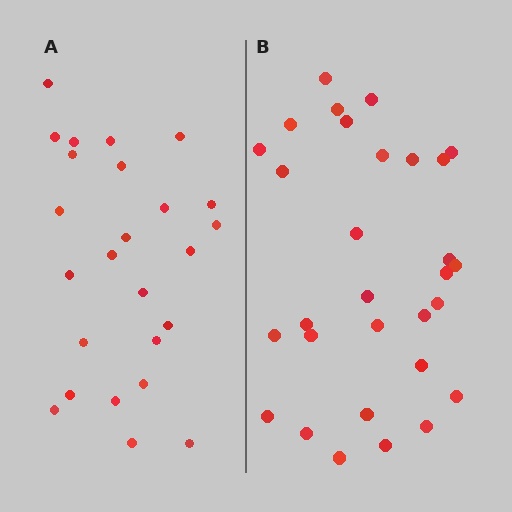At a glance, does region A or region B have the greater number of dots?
Region B (the right region) has more dots.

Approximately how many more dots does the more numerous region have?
Region B has about 5 more dots than region A.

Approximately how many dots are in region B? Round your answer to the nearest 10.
About 30 dots.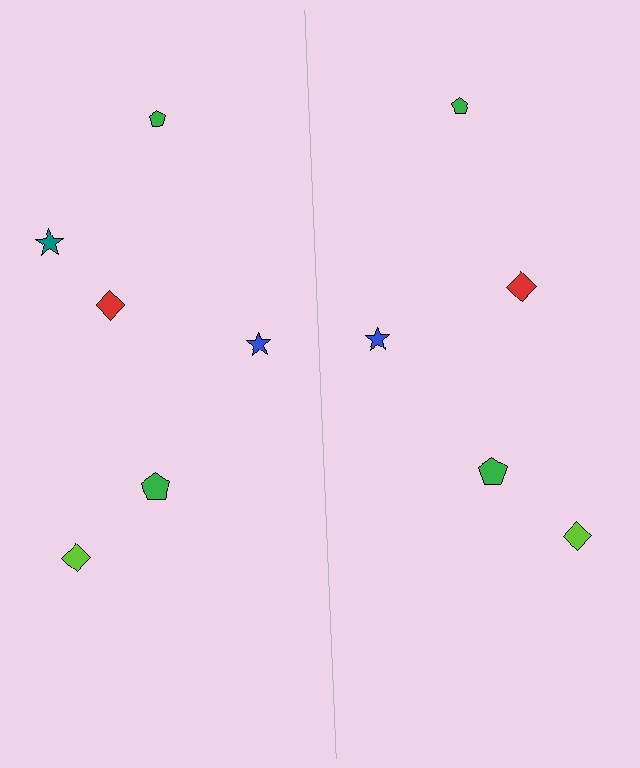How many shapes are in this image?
There are 11 shapes in this image.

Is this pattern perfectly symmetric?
No, the pattern is not perfectly symmetric. A teal star is missing from the right side.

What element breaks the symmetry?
A teal star is missing from the right side.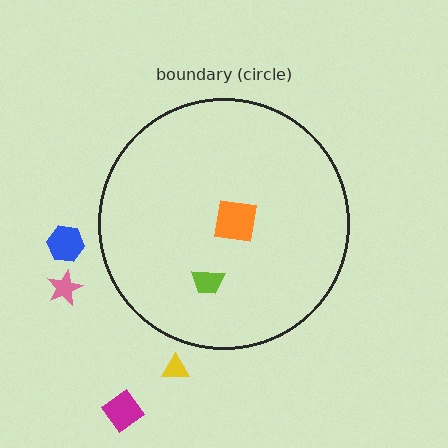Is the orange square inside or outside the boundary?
Inside.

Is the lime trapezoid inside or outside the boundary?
Inside.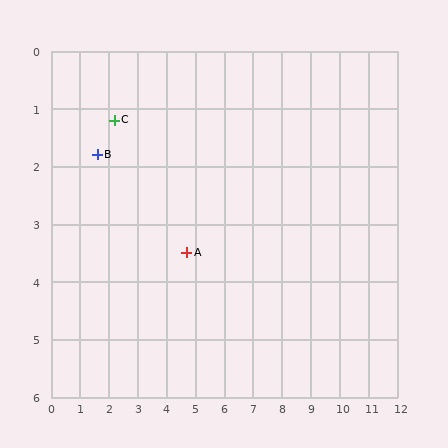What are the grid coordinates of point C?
Point C is at approximately (2.2, 1.2).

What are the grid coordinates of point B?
Point B is at approximately (1.6, 1.8).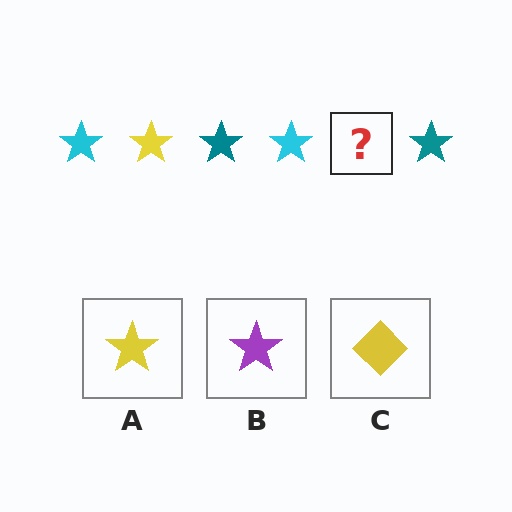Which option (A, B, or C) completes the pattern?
A.